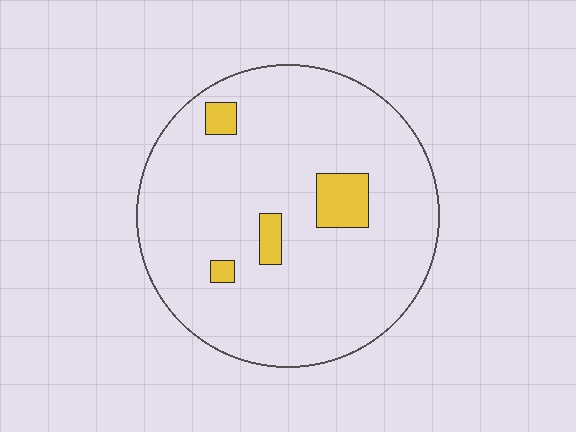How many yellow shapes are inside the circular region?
4.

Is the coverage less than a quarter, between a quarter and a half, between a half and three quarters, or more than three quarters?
Less than a quarter.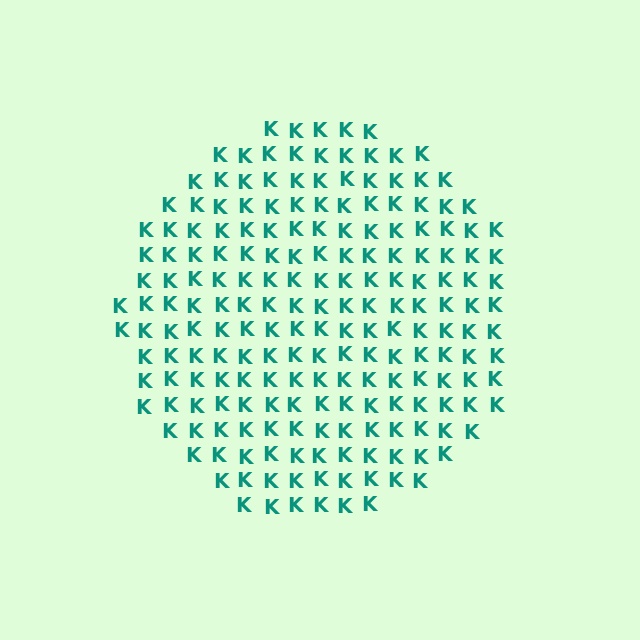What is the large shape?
The large shape is a circle.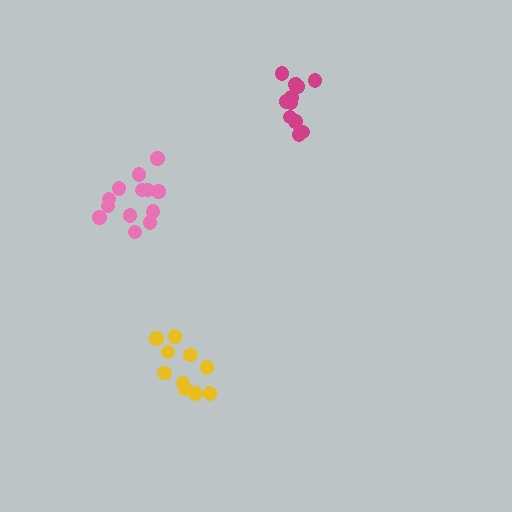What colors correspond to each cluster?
The clusters are colored: yellow, pink, magenta.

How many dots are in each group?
Group 1: 10 dots, Group 2: 13 dots, Group 3: 12 dots (35 total).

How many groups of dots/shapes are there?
There are 3 groups.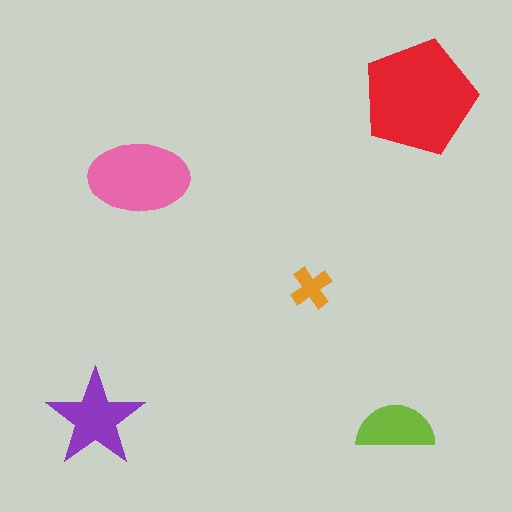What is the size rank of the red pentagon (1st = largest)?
1st.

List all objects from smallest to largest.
The orange cross, the lime semicircle, the purple star, the pink ellipse, the red pentagon.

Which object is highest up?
The red pentagon is topmost.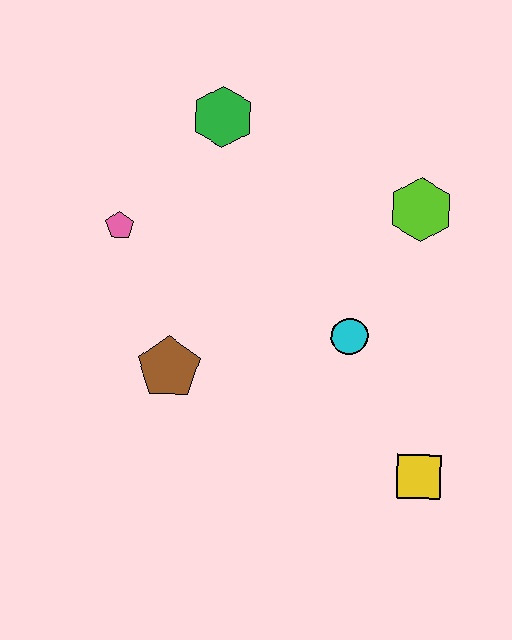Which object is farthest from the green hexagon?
The yellow square is farthest from the green hexagon.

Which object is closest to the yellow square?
The cyan circle is closest to the yellow square.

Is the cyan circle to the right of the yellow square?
No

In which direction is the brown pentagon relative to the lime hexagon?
The brown pentagon is to the left of the lime hexagon.